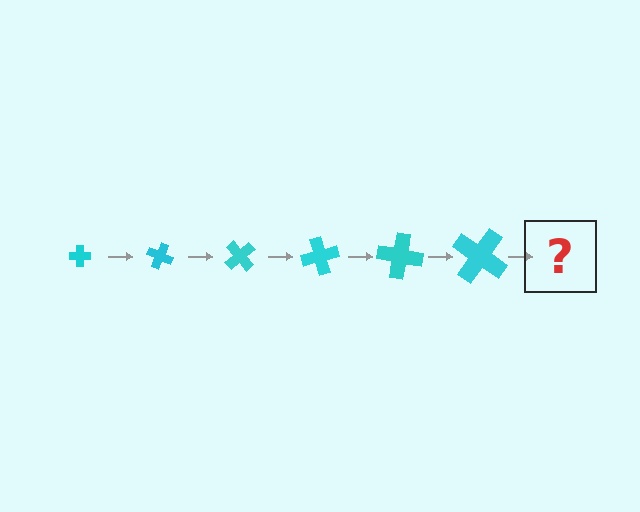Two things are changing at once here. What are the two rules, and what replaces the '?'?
The two rules are that the cross grows larger each step and it rotates 25 degrees each step. The '?' should be a cross, larger than the previous one and rotated 150 degrees from the start.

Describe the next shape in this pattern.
It should be a cross, larger than the previous one and rotated 150 degrees from the start.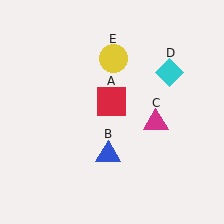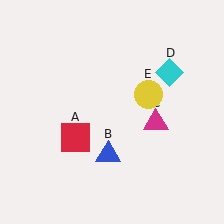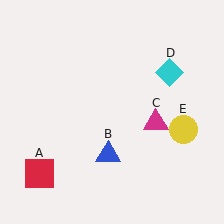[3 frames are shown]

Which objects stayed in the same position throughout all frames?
Blue triangle (object B) and magenta triangle (object C) and cyan diamond (object D) remained stationary.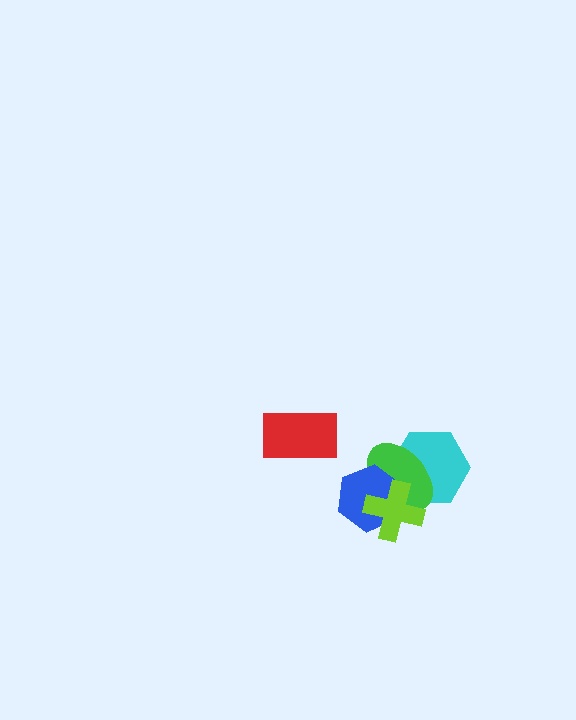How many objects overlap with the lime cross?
3 objects overlap with the lime cross.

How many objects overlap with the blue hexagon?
3 objects overlap with the blue hexagon.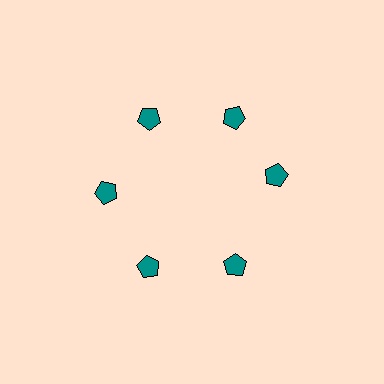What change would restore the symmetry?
The symmetry would be restored by rotating it back into even spacing with its neighbors so that all 6 pentagons sit at equal angles and equal distance from the center.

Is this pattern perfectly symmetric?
No. The 6 teal pentagons are arranged in a ring, but one element near the 3 o'clock position is rotated out of alignment along the ring, breaking the 6-fold rotational symmetry.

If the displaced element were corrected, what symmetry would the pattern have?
It would have 6-fold rotational symmetry — the pattern would map onto itself every 60 degrees.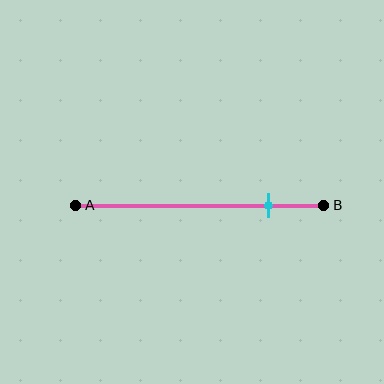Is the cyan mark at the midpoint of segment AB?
No, the mark is at about 80% from A, not at the 50% midpoint.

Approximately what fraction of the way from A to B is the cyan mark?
The cyan mark is approximately 80% of the way from A to B.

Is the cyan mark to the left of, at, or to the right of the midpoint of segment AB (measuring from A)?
The cyan mark is to the right of the midpoint of segment AB.